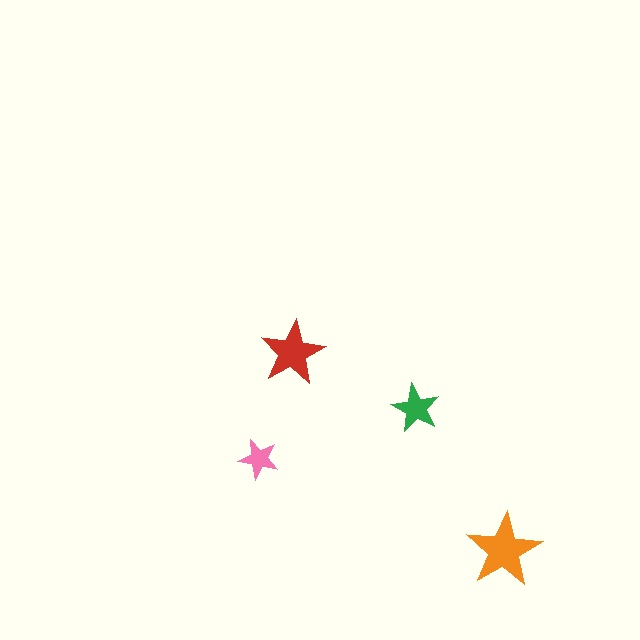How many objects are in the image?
There are 4 objects in the image.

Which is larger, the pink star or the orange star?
The orange one.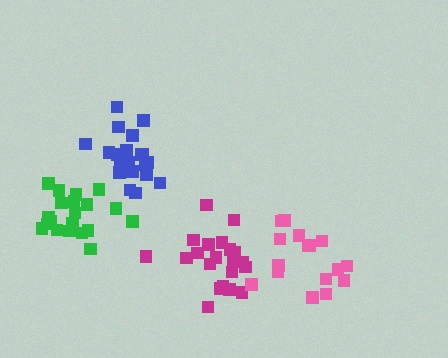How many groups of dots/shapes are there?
There are 4 groups.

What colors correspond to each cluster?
The clusters are colored: blue, magenta, pink, green.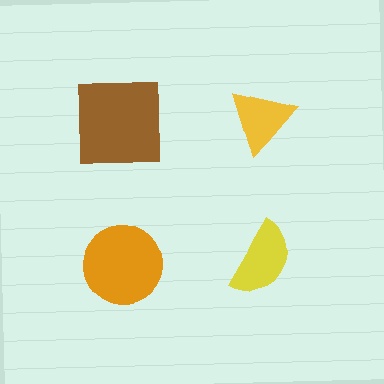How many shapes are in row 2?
2 shapes.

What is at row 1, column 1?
A brown square.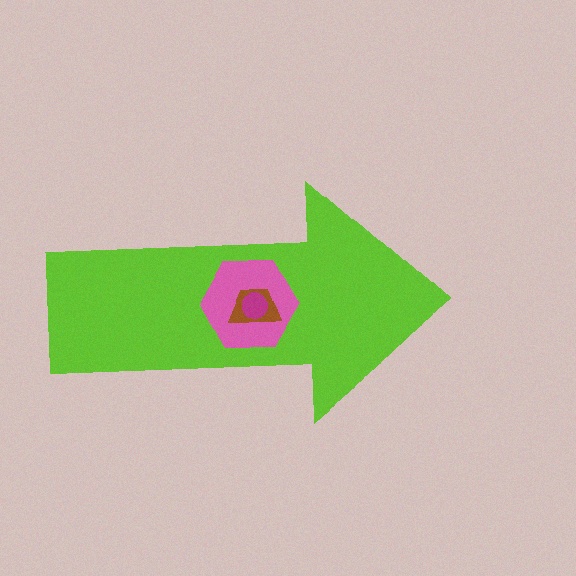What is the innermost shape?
The magenta circle.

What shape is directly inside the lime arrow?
The pink hexagon.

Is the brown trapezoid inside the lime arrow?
Yes.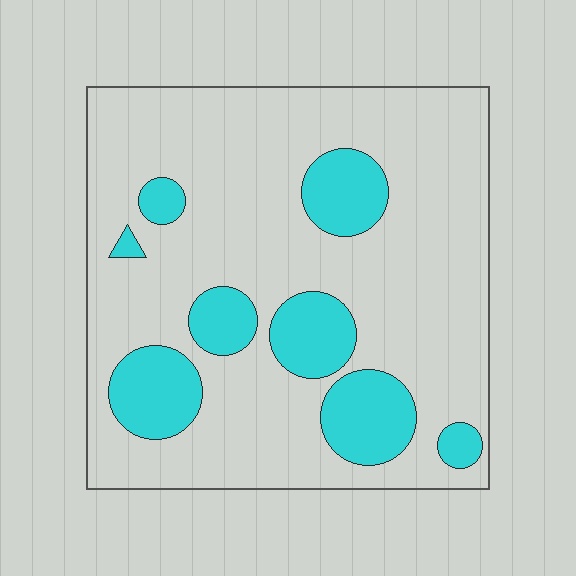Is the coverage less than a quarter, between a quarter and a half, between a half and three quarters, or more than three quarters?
Less than a quarter.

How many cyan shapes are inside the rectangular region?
8.